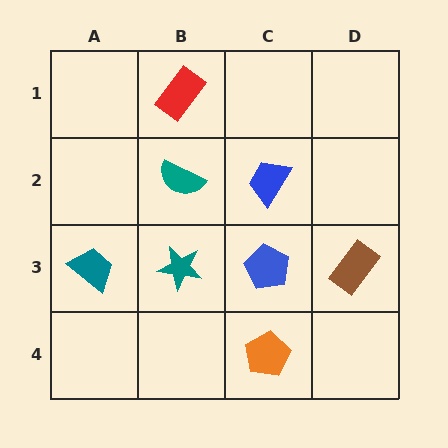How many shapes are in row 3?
4 shapes.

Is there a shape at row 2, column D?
No, that cell is empty.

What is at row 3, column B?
A teal star.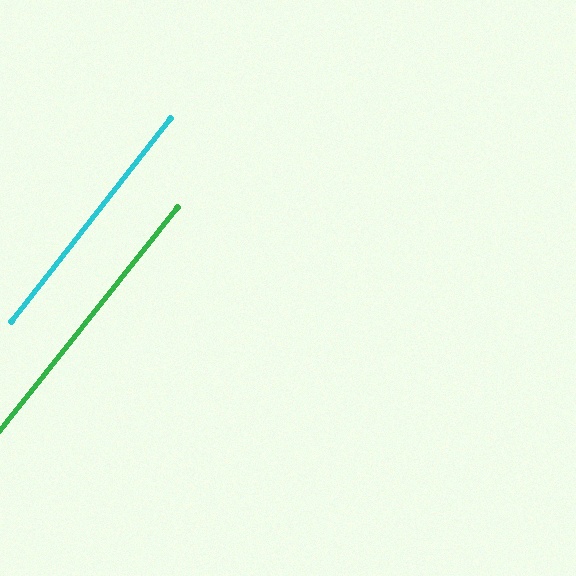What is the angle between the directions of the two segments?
Approximately 0 degrees.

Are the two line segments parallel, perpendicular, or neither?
Parallel — their directions differ by only 0.5°.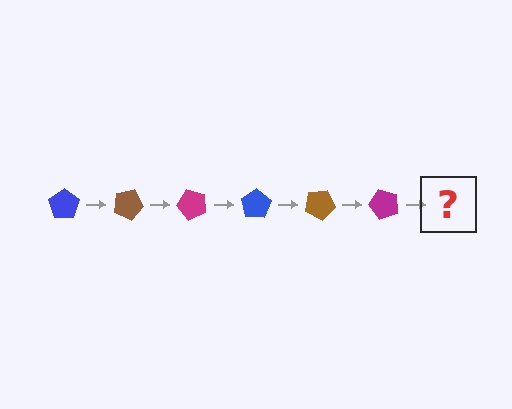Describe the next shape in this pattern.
It should be a blue pentagon, rotated 150 degrees from the start.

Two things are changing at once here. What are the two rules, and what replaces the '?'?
The two rules are that it rotates 25 degrees each step and the color cycles through blue, brown, and magenta. The '?' should be a blue pentagon, rotated 150 degrees from the start.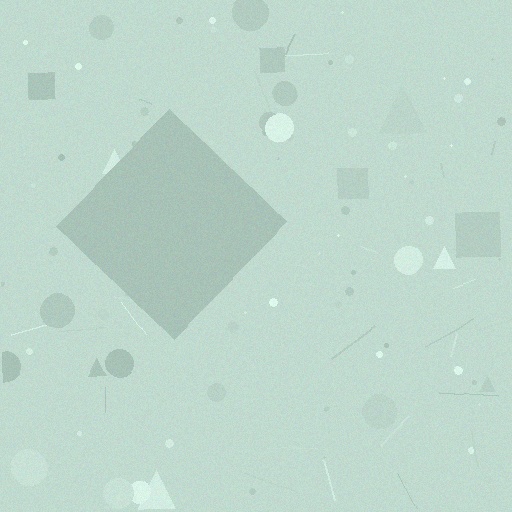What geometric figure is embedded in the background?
A diamond is embedded in the background.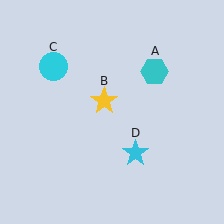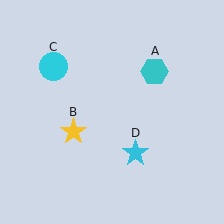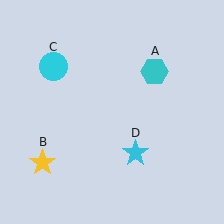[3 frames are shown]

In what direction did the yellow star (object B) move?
The yellow star (object B) moved down and to the left.